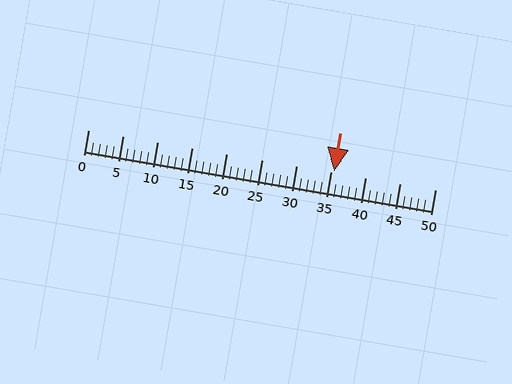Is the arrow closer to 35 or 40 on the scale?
The arrow is closer to 35.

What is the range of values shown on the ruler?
The ruler shows values from 0 to 50.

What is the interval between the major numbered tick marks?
The major tick marks are spaced 5 units apart.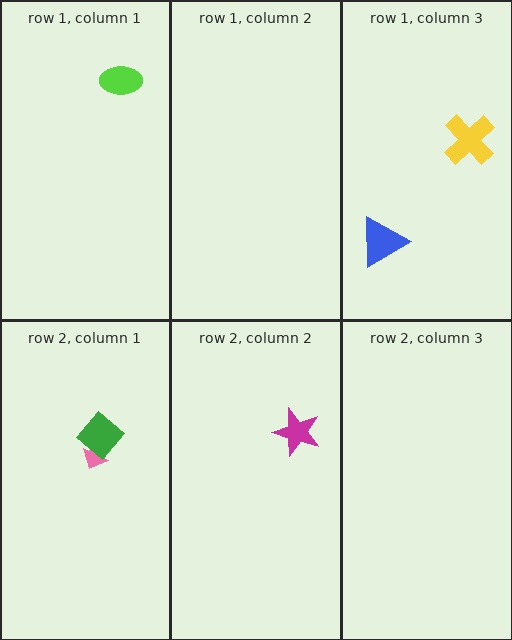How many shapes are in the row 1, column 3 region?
2.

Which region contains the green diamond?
The row 2, column 1 region.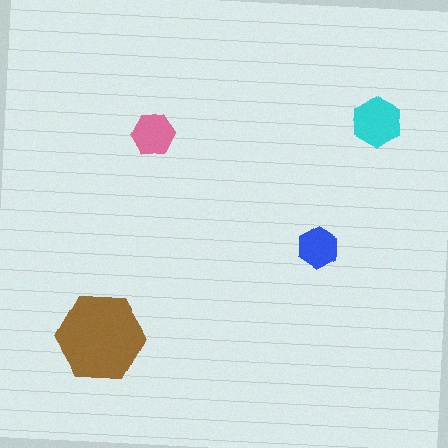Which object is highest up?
The cyan hexagon is topmost.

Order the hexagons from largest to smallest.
the brown one, the cyan one, the pink one, the blue one.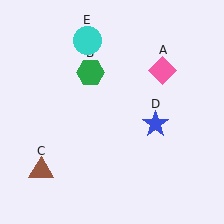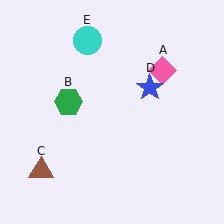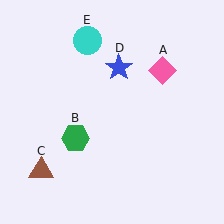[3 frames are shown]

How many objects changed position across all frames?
2 objects changed position: green hexagon (object B), blue star (object D).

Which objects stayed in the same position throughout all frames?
Pink diamond (object A) and brown triangle (object C) and cyan circle (object E) remained stationary.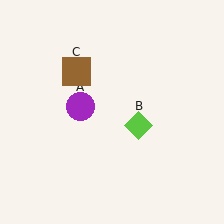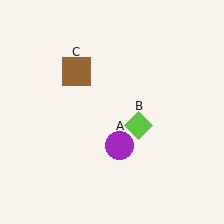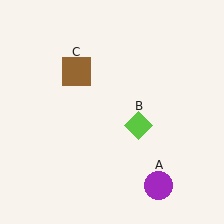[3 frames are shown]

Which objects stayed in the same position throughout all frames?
Lime diamond (object B) and brown square (object C) remained stationary.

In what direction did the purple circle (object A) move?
The purple circle (object A) moved down and to the right.